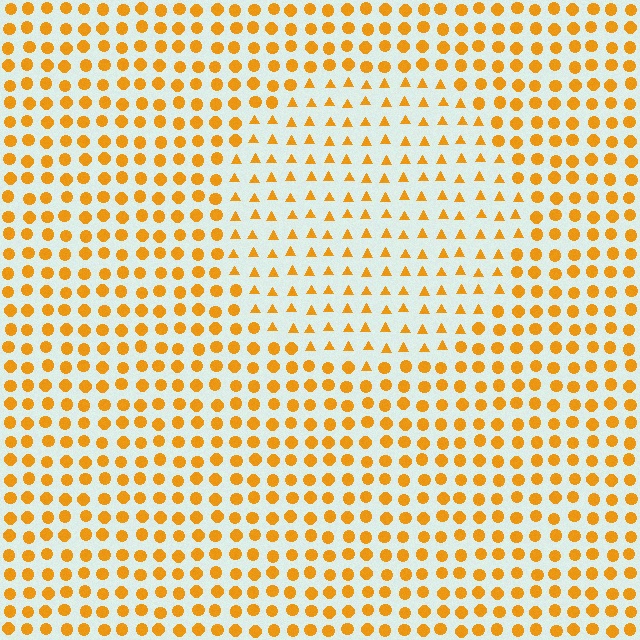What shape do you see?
I see a circle.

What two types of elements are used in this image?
The image uses triangles inside the circle region and circles outside it.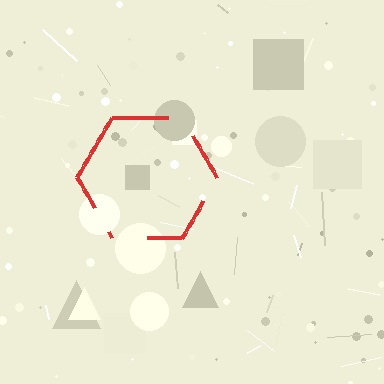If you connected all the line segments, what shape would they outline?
They would outline a hexagon.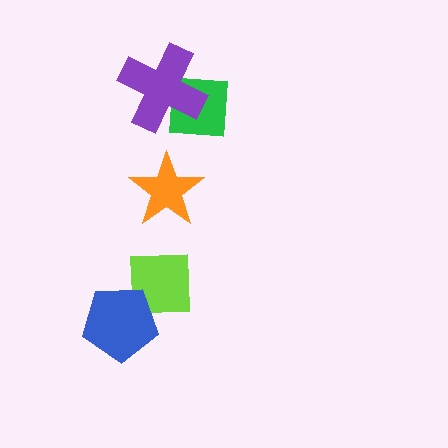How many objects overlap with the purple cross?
1 object overlaps with the purple cross.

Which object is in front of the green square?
The purple cross is in front of the green square.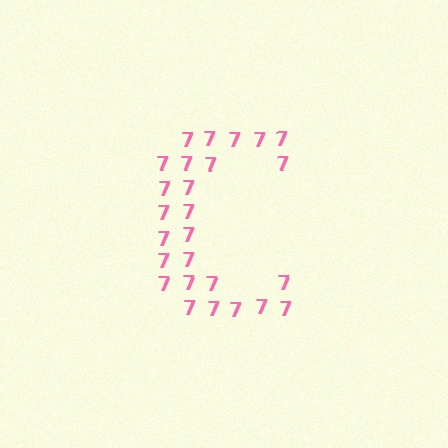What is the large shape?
The large shape is the letter C.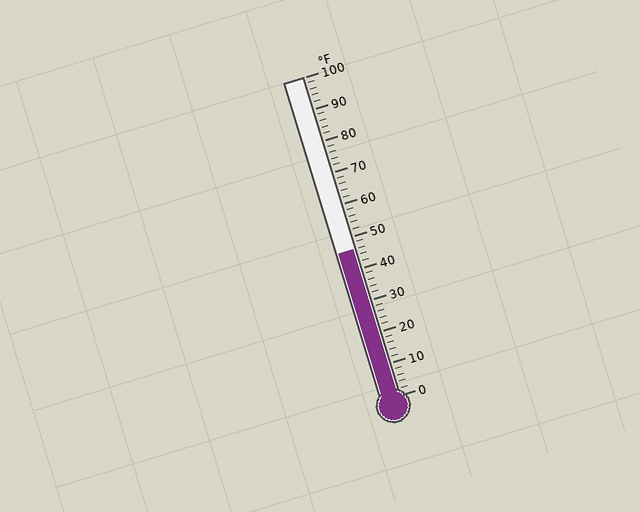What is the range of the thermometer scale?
The thermometer scale ranges from 0°F to 100°F.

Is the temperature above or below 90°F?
The temperature is below 90°F.